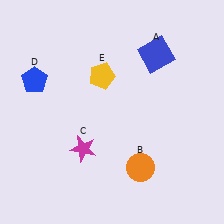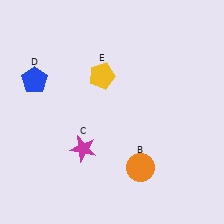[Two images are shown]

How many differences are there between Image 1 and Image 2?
There is 1 difference between the two images.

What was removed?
The blue square (A) was removed in Image 2.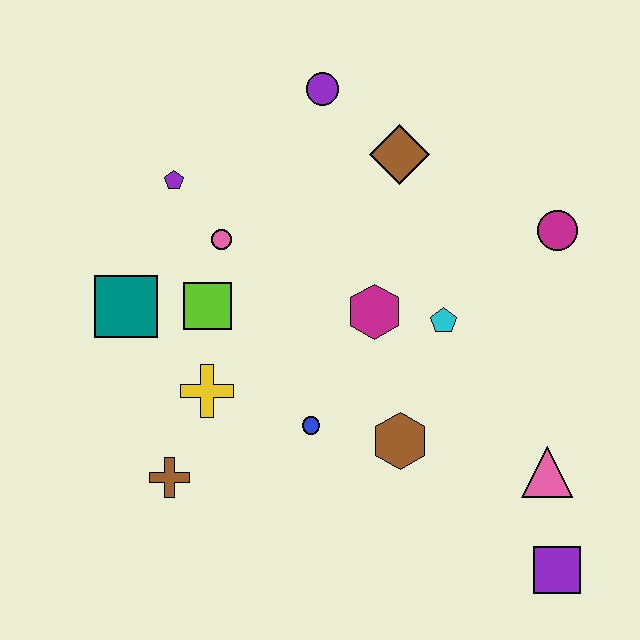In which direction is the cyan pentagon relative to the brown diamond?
The cyan pentagon is below the brown diamond.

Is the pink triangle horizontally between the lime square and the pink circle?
No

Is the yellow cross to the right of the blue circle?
No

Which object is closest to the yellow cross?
The lime square is closest to the yellow cross.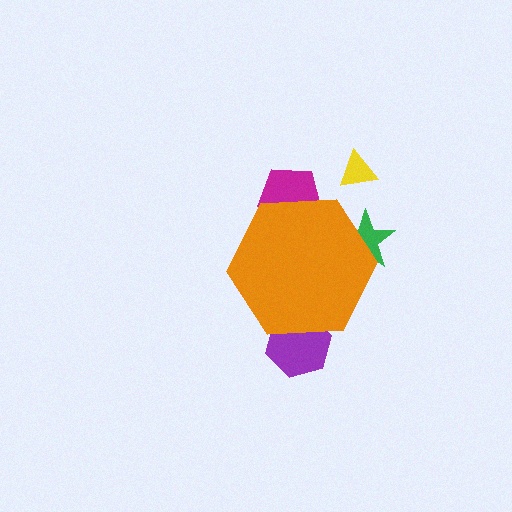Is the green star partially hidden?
Yes, the green star is partially hidden behind the orange hexagon.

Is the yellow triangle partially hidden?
No, the yellow triangle is fully visible.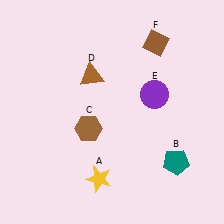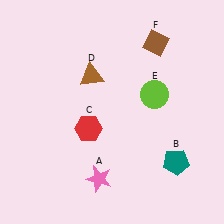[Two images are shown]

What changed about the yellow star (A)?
In Image 1, A is yellow. In Image 2, it changed to pink.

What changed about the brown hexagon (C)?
In Image 1, C is brown. In Image 2, it changed to red.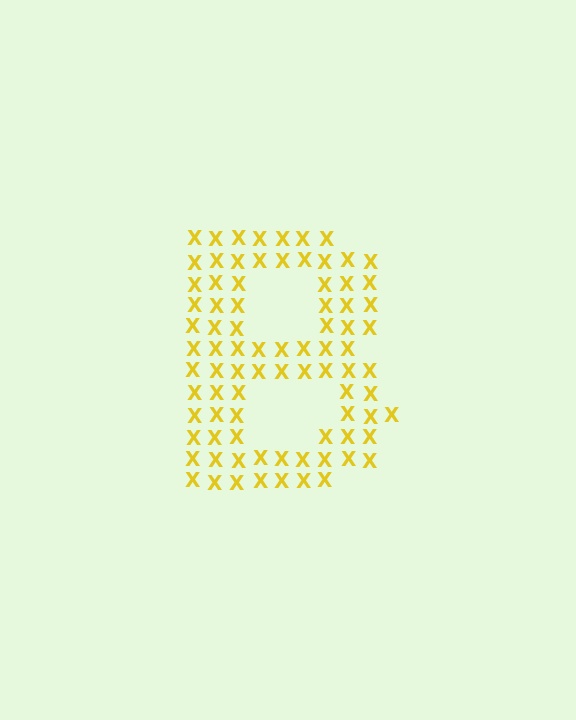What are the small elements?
The small elements are letter X's.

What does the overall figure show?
The overall figure shows the letter B.